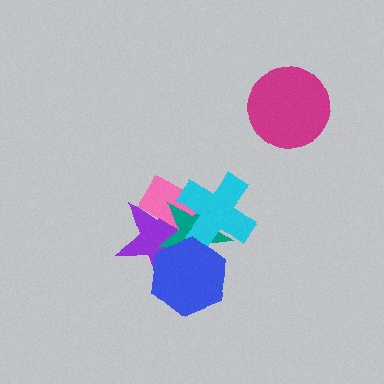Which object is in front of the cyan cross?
The blue hexagon is in front of the cyan cross.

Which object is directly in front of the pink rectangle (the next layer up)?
The teal star is directly in front of the pink rectangle.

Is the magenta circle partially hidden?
No, no other shape covers it.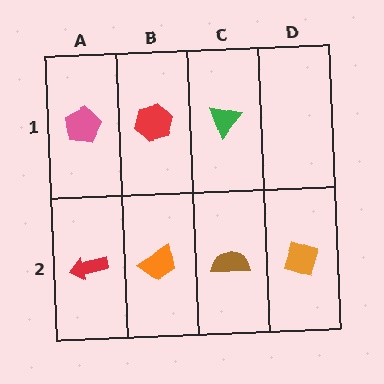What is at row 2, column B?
An orange trapezoid.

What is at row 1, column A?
A pink pentagon.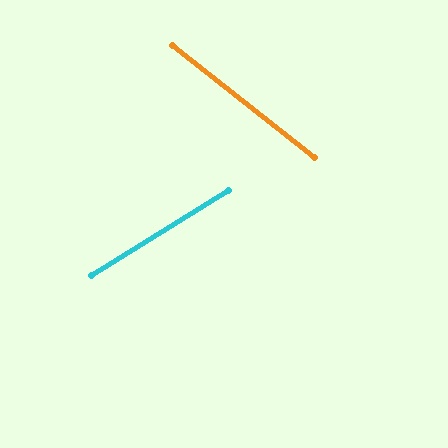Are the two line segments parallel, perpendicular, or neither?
Neither parallel nor perpendicular — they differ by about 70°.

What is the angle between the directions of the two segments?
Approximately 70 degrees.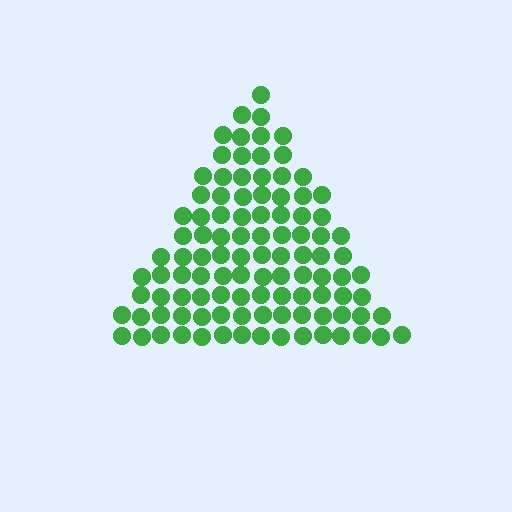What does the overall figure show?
The overall figure shows a triangle.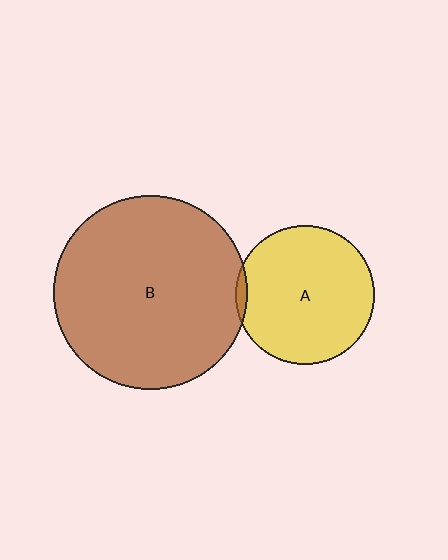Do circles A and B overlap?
Yes.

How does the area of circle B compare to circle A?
Approximately 1.9 times.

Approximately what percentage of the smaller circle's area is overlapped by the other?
Approximately 5%.